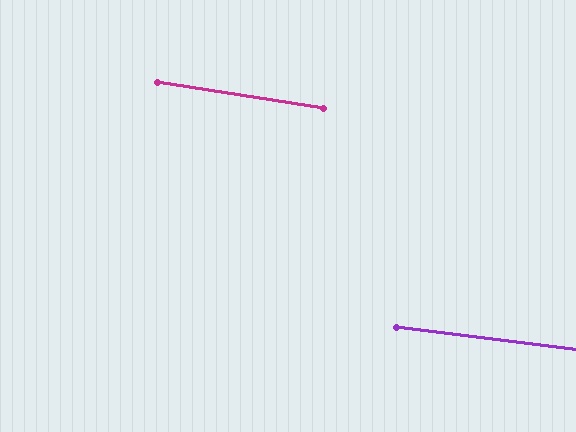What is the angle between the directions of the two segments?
Approximately 2 degrees.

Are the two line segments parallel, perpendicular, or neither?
Parallel — their directions differ by only 1.8°.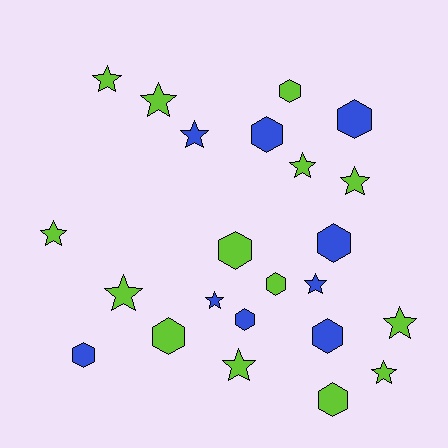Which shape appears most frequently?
Star, with 12 objects.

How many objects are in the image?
There are 23 objects.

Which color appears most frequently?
Lime, with 14 objects.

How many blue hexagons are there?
There are 6 blue hexagons.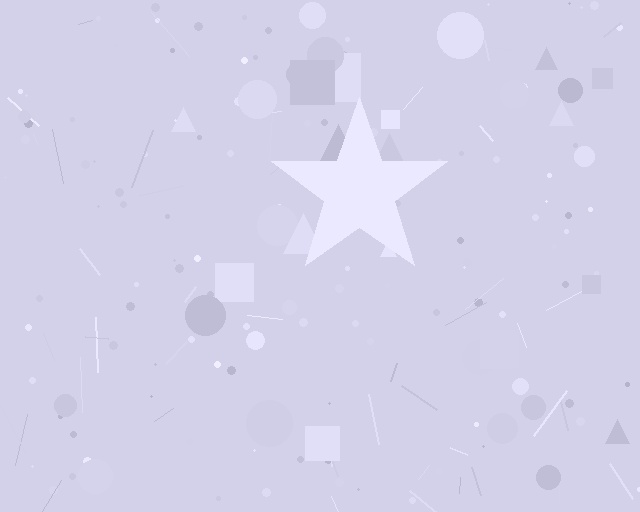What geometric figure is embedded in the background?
A star is embedded in the background.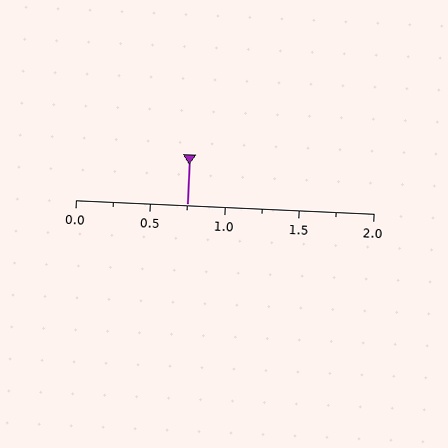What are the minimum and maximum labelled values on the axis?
The axis runs from 0.0 to 2.0.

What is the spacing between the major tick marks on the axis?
The major ticks are spaced 0.5 apart.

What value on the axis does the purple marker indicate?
The marker indicates approximately 0.75.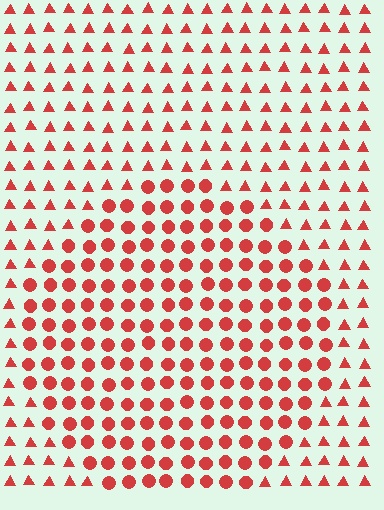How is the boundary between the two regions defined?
The boundary is defined by a change in element shape: circles inside vs. triangles outside. All elements share the same color and spacing.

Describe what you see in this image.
The image is filled with small red elements arranged in a uniform grid. A circle-shaped region contains circles, while the surrounding area contains triangles. The boundary is defined purely by the change in element shape.